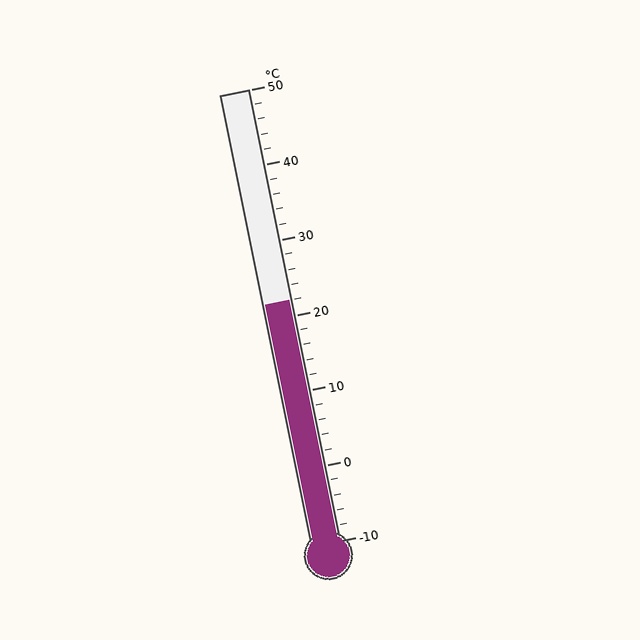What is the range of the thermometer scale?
The thermometer scale ranges from -10°C to 50°C.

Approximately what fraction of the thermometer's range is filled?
The thermometer is filled to approximately 55% of its range.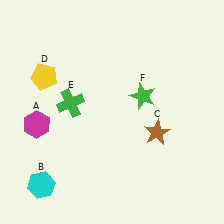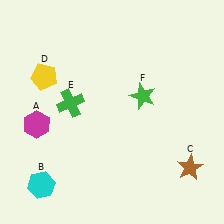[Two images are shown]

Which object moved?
The brown star (C) moved down.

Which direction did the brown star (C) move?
The brown star (C) moved down.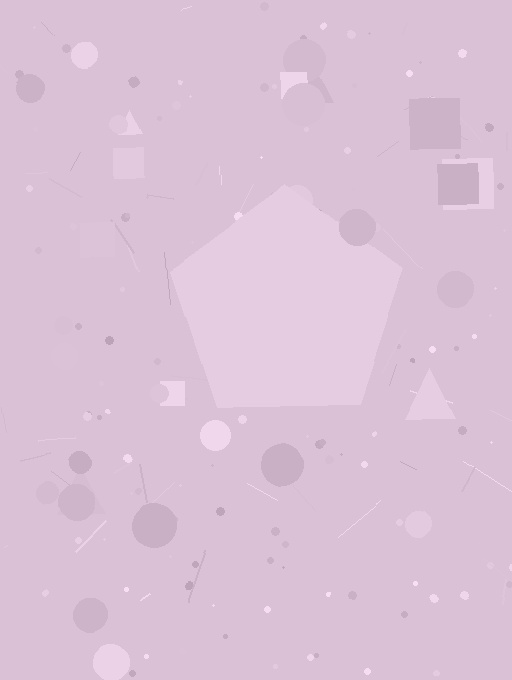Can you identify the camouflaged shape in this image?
The camouflaged shape is a pentagon.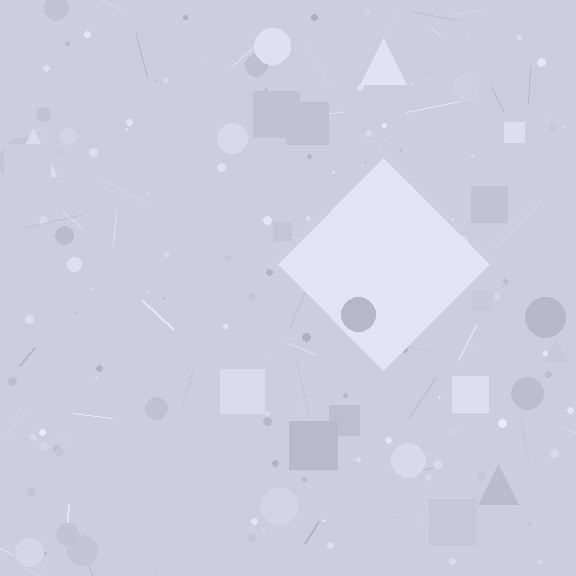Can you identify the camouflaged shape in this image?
The camouflaged shape is a diamond.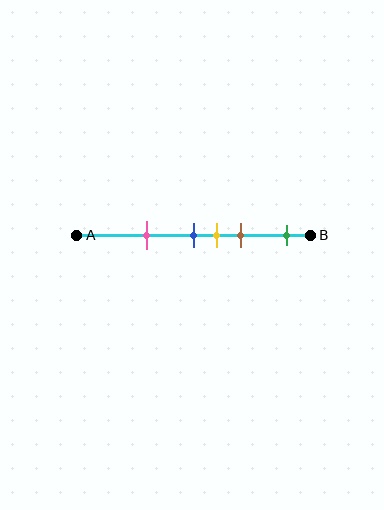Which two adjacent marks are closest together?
The blue and yellow marks are the closest adjacent pair.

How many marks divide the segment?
There are 5 marks dividing the segment.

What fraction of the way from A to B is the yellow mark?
The yellow mark is approximately 60% (0.6) of the way from A to B.